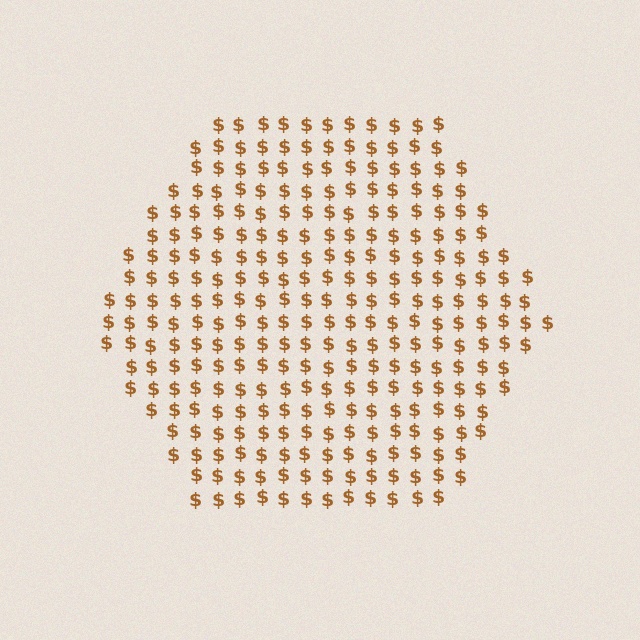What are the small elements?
The small elements are dollar signs.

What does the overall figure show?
The overall figure shows a hexagon.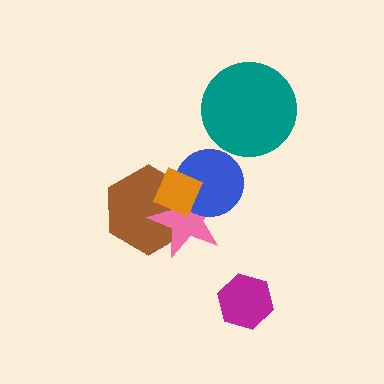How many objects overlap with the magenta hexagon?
0 objects overlap with the magenta hexagon.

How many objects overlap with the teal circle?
0 objects overlap with the teal circle.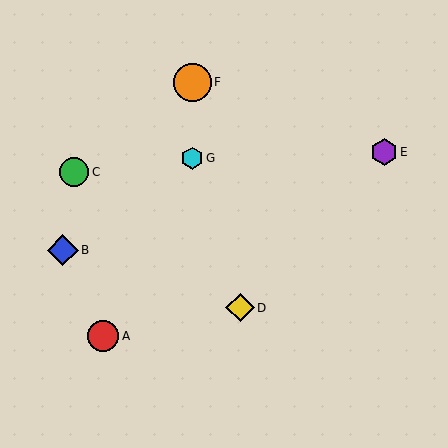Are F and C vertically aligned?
No, F is at x≈192 and C is at x≈74.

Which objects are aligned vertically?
Objects F, G are aligned vertically.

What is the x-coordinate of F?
Object F is at x≈192.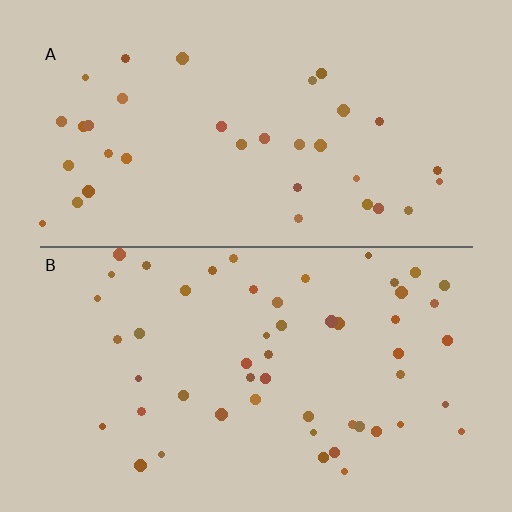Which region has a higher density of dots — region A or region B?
B (the bottom).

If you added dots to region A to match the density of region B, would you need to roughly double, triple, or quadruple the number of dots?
Approximately double.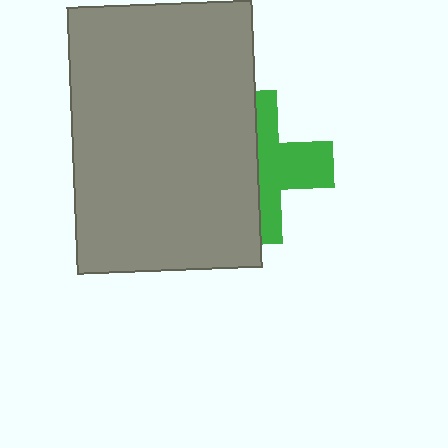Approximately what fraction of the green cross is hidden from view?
Roughly 54% of the green cross is hidden behind the gray rectangle.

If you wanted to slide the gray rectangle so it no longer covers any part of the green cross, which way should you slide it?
Slide it left — that is the most direct way to separate the two shapes.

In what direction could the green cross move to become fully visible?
The green cross could move right. That would shift it out from behind the gray rectangle entirely.